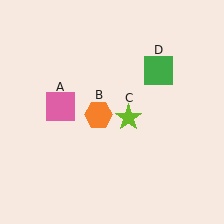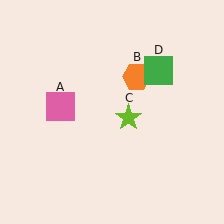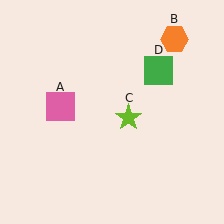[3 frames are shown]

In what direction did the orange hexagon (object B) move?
The orange hexagon (object B) moved up and to the right.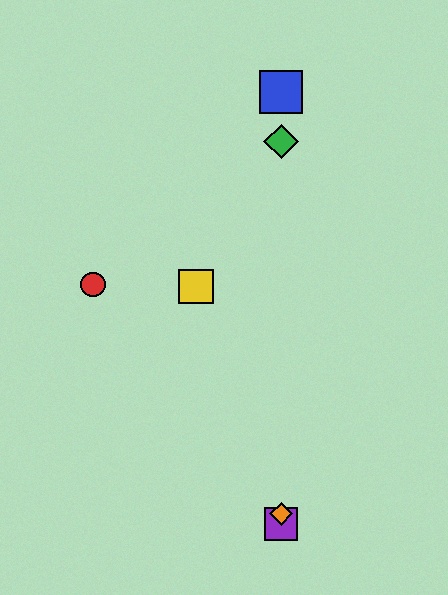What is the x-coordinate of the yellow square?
The yellow square is at x≈196.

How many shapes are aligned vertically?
4 shapes (the blue square, the green diamond, the purple square, the orange diamond) are aligned vertically.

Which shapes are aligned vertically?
The blue square, the green diamond, the purple square, the orange diamond are aligned vertically.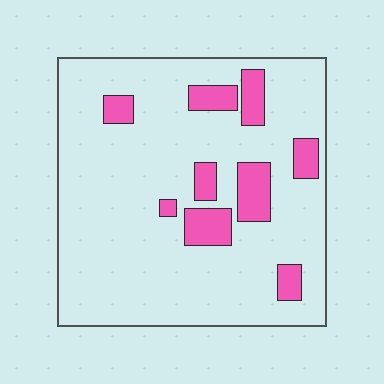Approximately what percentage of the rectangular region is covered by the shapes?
Approximately 15%.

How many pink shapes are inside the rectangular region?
9.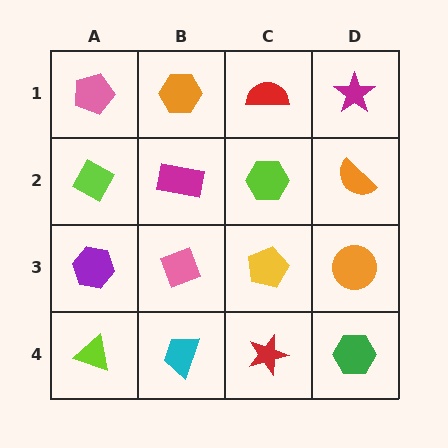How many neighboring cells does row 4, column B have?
3.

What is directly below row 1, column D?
An orange semicircle.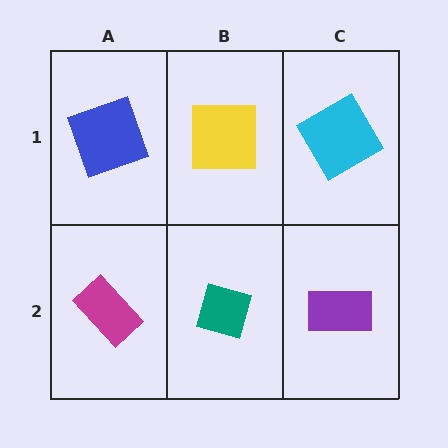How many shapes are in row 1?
3 shapes.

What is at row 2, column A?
A magenta rectangle.